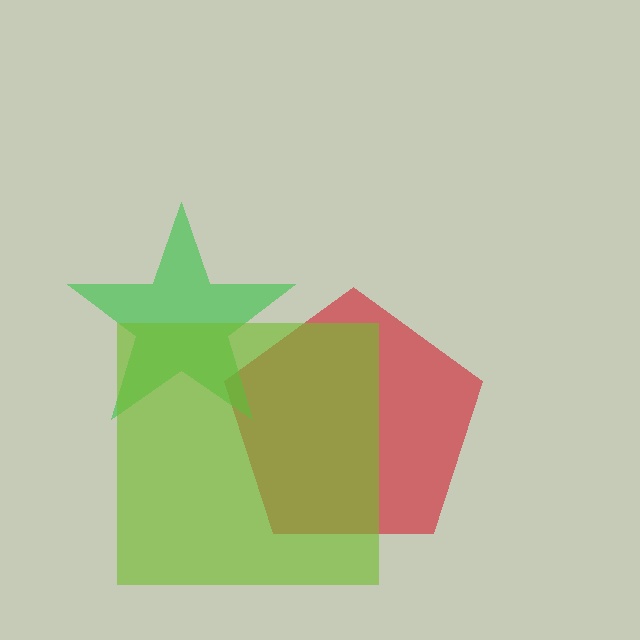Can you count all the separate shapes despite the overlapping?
Yes, there are 3 separate shapes.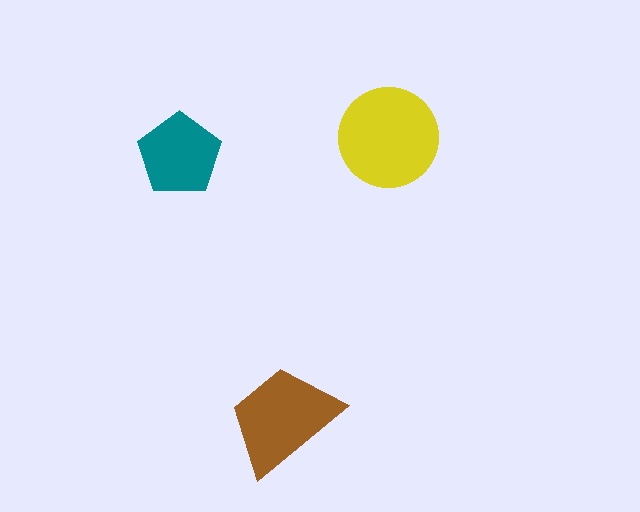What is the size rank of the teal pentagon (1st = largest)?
3rd.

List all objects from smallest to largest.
The teal pentagon, the brown trapezoid, the yellow circle.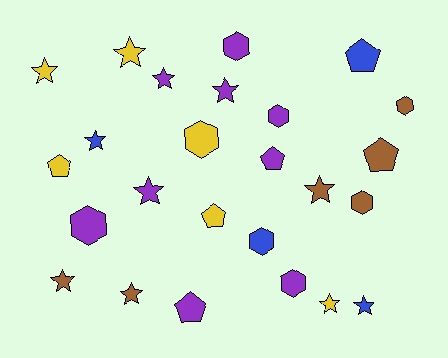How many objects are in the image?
There are 25 objects.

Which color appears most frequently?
Purple, with 9 objects.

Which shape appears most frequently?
Star, with 11 objects.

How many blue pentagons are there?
There is 1 blue pentagon.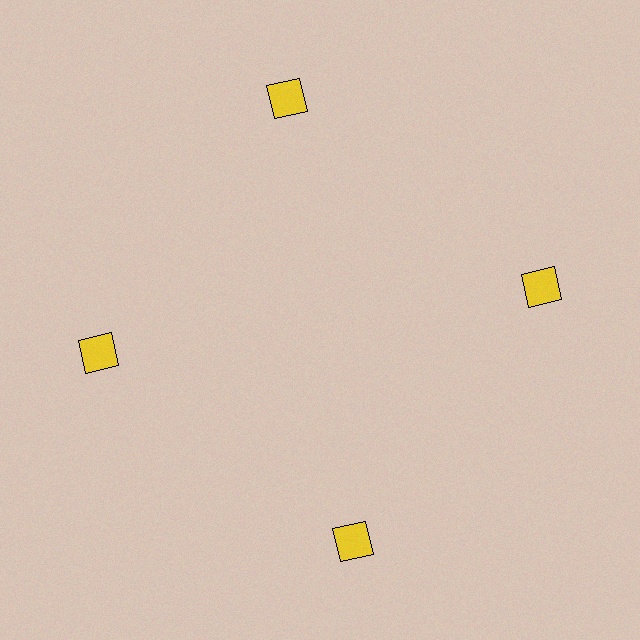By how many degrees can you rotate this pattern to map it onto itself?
The pattern maps onto itself every 90 degrees of rotation.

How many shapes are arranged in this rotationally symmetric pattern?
There are 4 shapes, arranged in 4 groups of 1.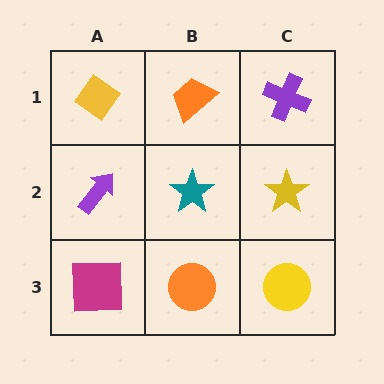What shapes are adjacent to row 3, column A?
A purple arrow (row 2, column A), an orange circle (row 3, column B).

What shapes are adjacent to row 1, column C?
A yellow star (row 2, column C), an orange trapezoid (row 1, column B).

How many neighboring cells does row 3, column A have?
2.